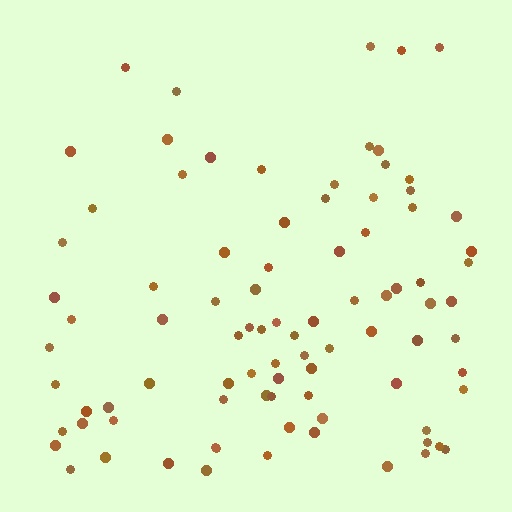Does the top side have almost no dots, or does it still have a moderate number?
Still a moderate number, just noticeably fewer than the bottom.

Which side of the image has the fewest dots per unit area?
The top.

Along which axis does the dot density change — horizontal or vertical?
Vertical.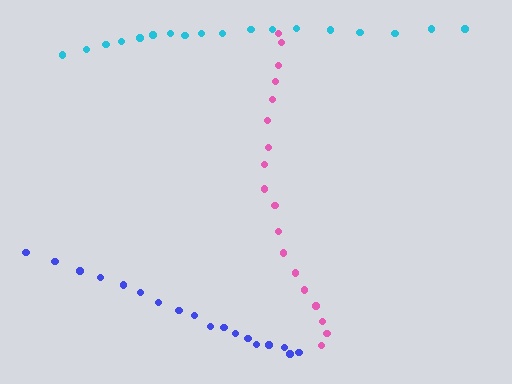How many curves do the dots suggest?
There are 3 distinct paths.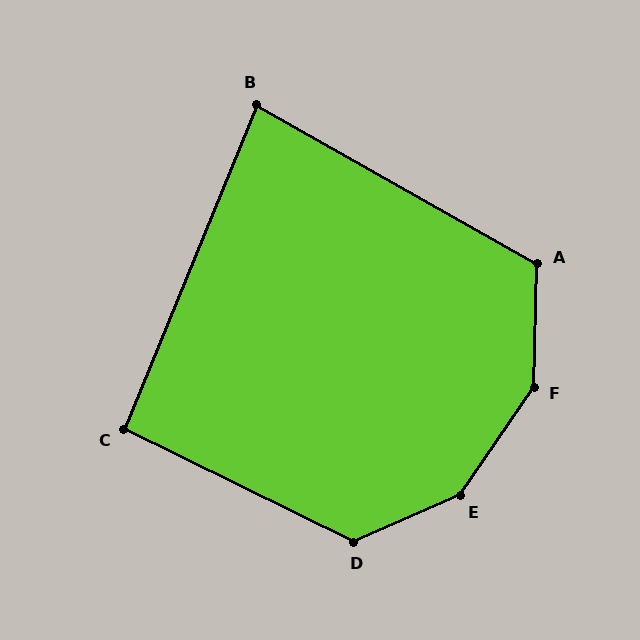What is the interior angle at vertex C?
Approximately 94 degrees (approximately right).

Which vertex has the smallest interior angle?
B, at approximately 83 degrees.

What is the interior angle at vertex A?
Approximately 118 degrees (obtuse).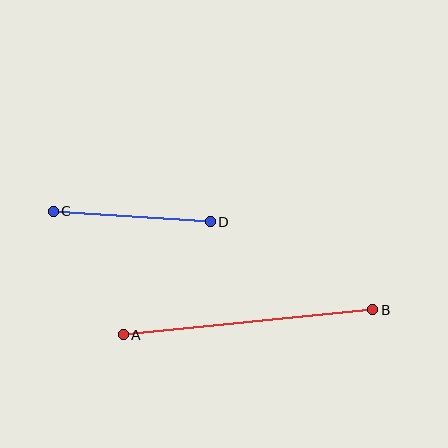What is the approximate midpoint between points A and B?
The midpoint is at approximately (248, 322) pixels.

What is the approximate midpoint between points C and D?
The midpoint is at approximately (132, 217) pixels.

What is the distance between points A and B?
The distance is approximately 251 pixels.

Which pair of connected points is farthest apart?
Points A and B are farthest apart.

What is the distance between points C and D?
The distance is approximately 157 pixels.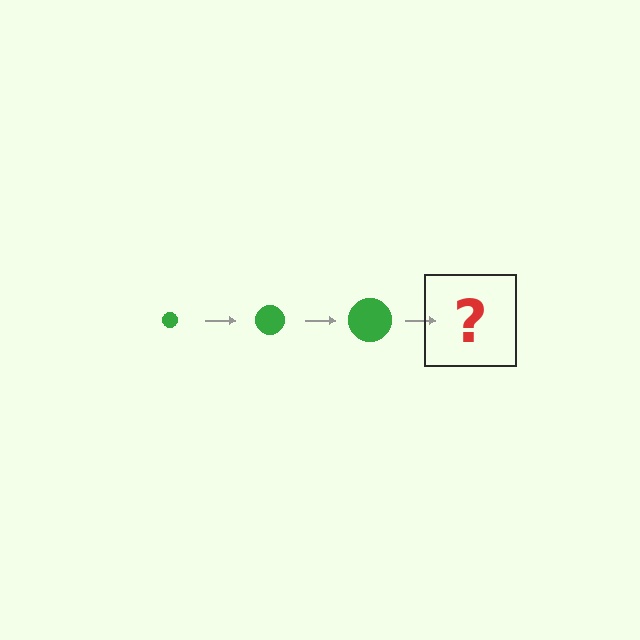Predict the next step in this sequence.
The next step is a green circle, larger than the previous one.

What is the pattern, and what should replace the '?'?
The pattern is that the circle gets progressively larger each step. The '?' should be a green circle, larger than the previous one.